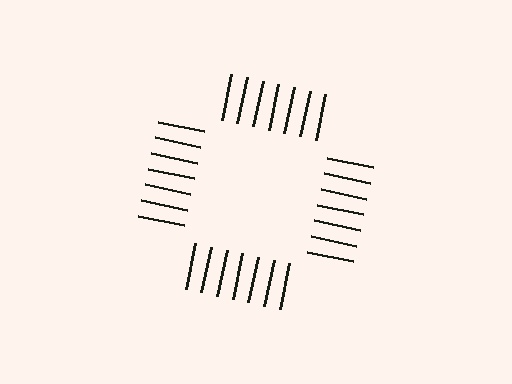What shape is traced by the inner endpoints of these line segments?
An illusory square — the line segments terminate on its edges but no continuous stroke is drawn.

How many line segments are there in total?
28 — 7 along each of the 4 edges.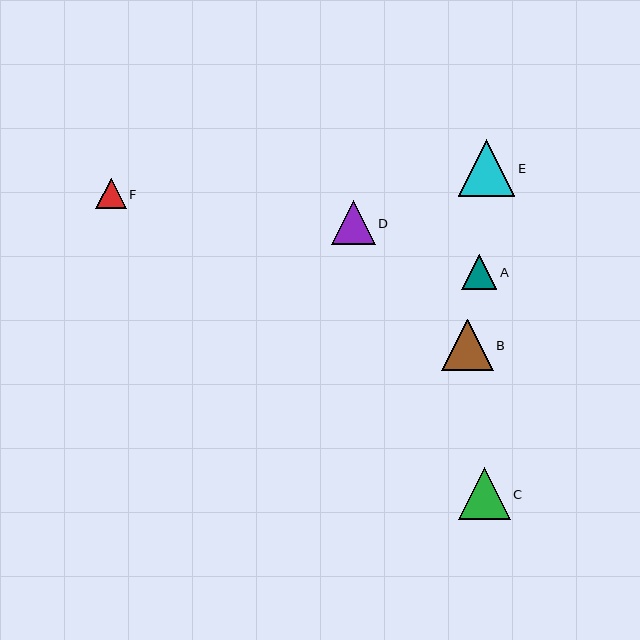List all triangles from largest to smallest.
From largest to smallest: E, C, B, D, A, F.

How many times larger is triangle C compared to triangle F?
Triangle C is approximately 1.7 times the size of triangle F.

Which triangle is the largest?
Triangle E is the largest with a size of approximately 57 pixels.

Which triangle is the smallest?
Triangle F is the smallest with a size of approximately 30 pixels.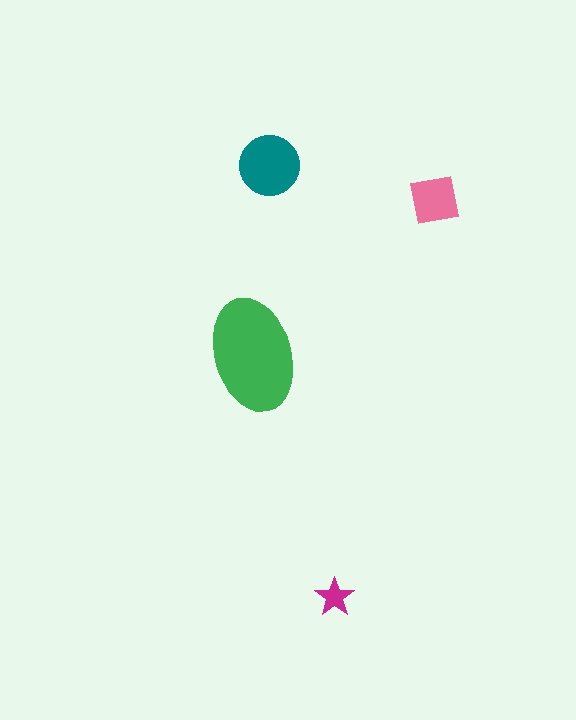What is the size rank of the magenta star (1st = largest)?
4th.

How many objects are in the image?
There are 4 objects in the image.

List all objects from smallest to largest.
The magenta star, the pink square, the teal circle, the green ellipse.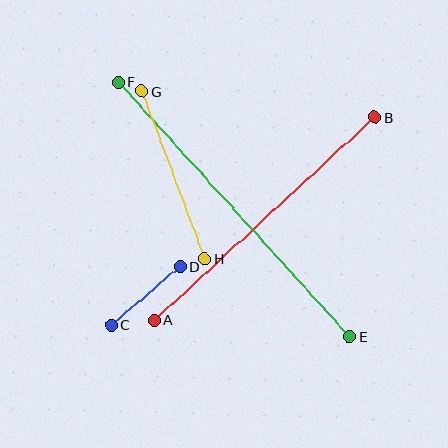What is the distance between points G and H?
The distance is approximately 179 pixels.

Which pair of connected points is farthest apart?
Points E and F are farthest apart.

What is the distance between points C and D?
The distance is approximately 90 pixels.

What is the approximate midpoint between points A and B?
The midpoint is at approximately (265, 219) pixels.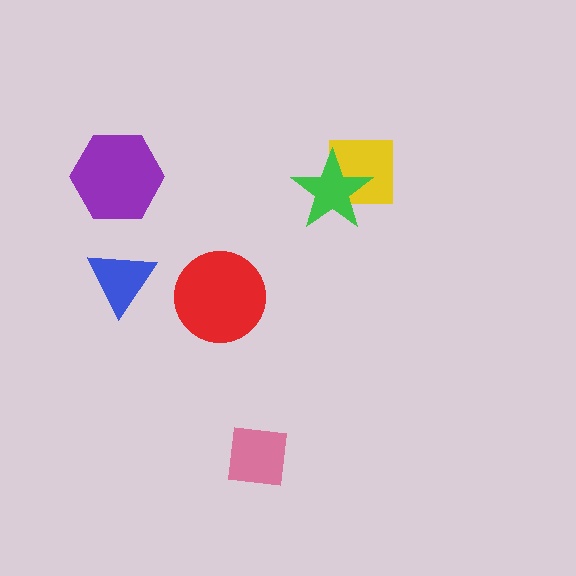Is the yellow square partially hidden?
Yes, it is partially covered by another shape.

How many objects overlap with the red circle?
0 objects overlap with the red circle.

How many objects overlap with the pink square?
0 objects overlap with the pink square.